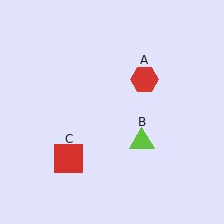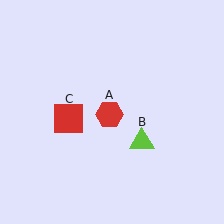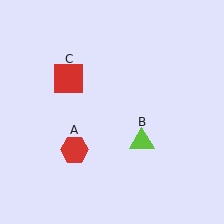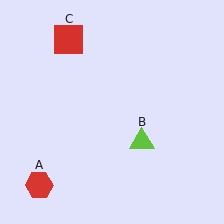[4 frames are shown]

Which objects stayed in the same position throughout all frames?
Lime triangle (object B) remained stationary.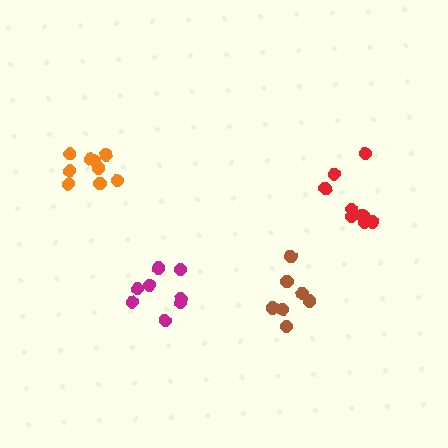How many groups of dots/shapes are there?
There are 4 groups.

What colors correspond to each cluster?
The clusters are colored: brown, orange, red, magenta.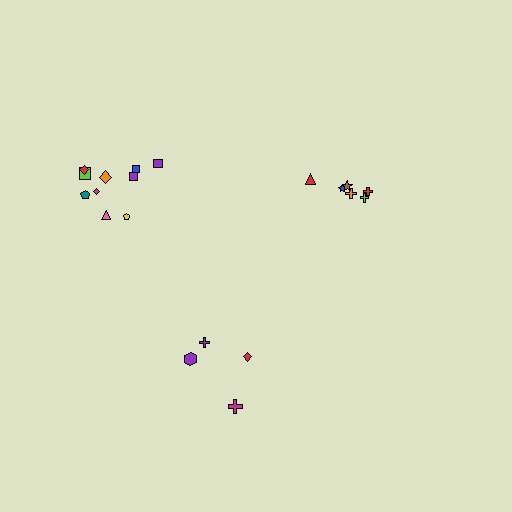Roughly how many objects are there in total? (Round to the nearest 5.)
Roughly 20 objects in total.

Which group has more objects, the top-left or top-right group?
The top-left group.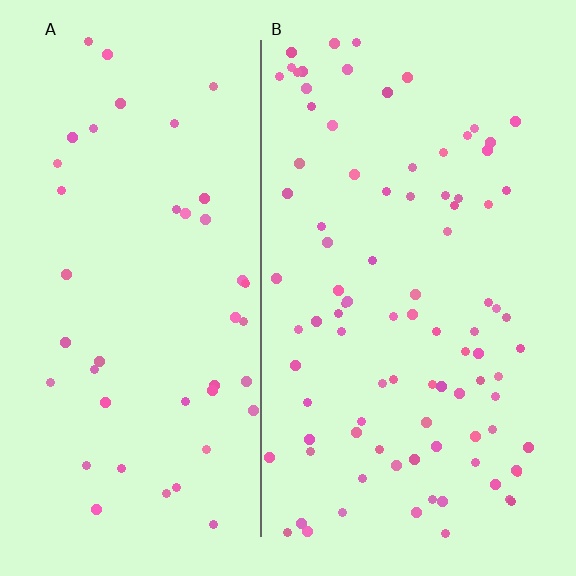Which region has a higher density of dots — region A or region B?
B (the right).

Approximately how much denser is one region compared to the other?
Approximately 2.1× — region B over region A.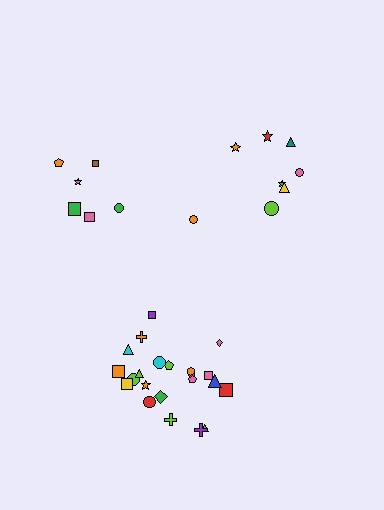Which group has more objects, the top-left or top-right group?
The top-right group.